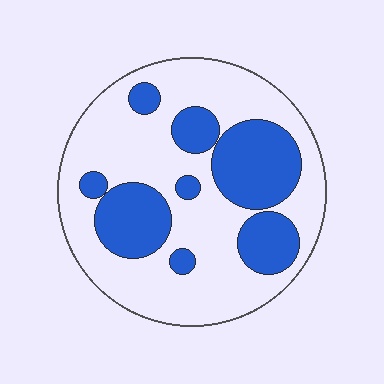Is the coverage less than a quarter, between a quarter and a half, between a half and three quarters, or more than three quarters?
Between a quarter and a half.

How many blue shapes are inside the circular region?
8.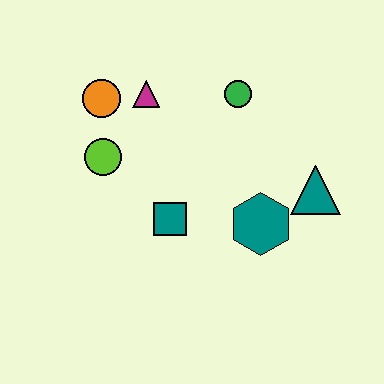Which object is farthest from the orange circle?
The teal triangle is farthest from the orange circle.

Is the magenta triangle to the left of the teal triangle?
Yes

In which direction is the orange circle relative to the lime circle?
The orange circle is above the lime circle.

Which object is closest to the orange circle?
The magenta triangle is closest to the orange circle.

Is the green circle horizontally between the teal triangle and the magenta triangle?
Yes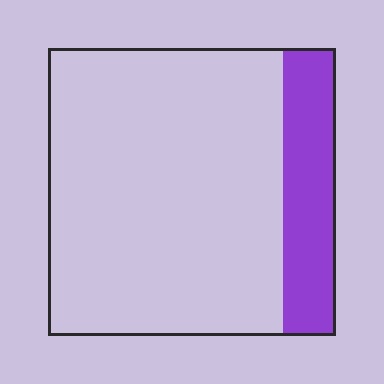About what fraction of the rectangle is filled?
About one fifth (1/5).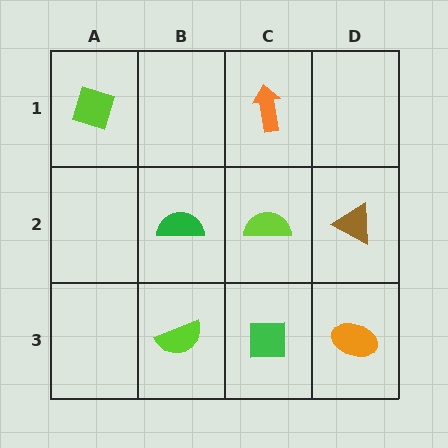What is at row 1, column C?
An orange arrow.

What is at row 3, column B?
A lime semicircle.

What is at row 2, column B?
A green semicircle.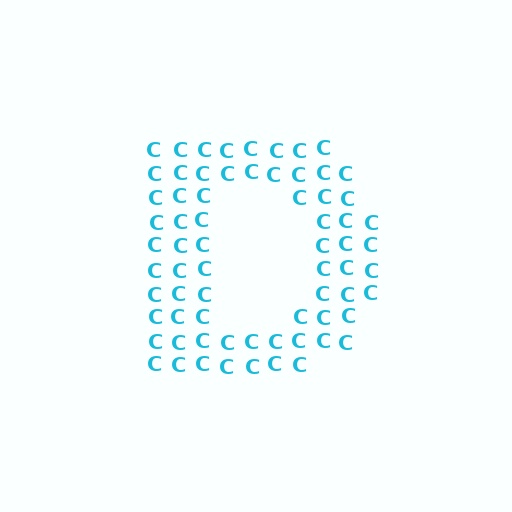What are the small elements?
The small elements are letter C's.